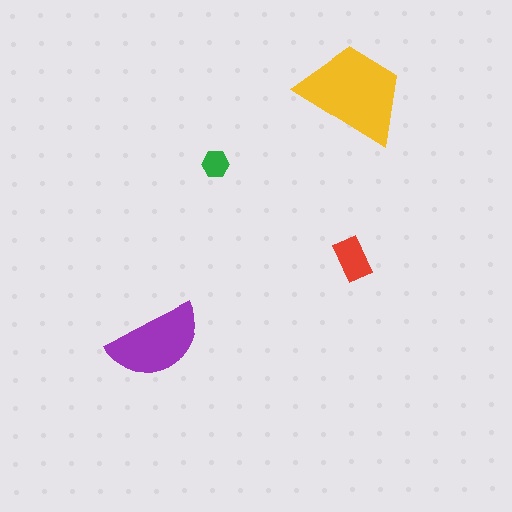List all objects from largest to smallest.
The yellow trapezoid, the purple semicircle, the red rectangle, the green hexagon.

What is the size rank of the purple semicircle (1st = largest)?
2nd.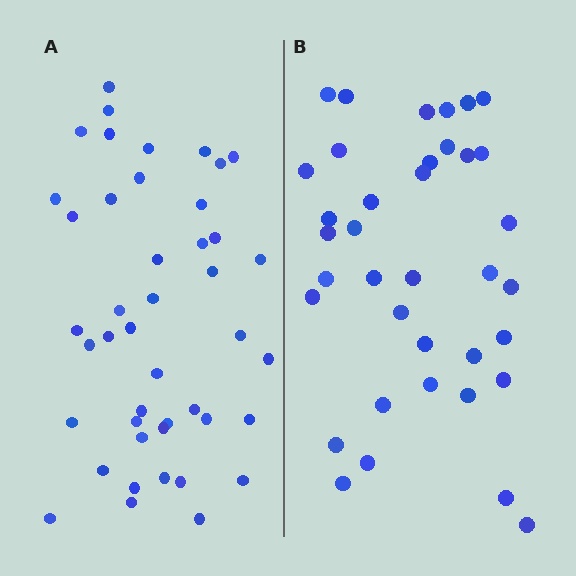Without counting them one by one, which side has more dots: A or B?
Region A (the left region) has more dots.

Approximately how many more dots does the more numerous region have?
Region A has roughly 8 or so more dots than region B.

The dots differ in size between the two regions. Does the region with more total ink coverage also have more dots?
No. Region B has more total ink coverage because its dots are larger, but region A actually contains more individual dots. Total area can be misleading — the number of items is what matters here.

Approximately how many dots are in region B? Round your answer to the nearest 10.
About 40 dots. (The exact count is 37, which rounds to 40.)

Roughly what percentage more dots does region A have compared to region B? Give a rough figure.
About 20% more.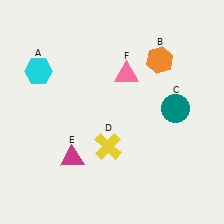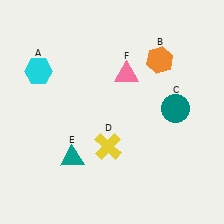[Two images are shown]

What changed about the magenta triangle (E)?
In Image 1, E is magenta. In Image 2, it changed to teal.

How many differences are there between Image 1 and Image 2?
There is 1 difference between the two images.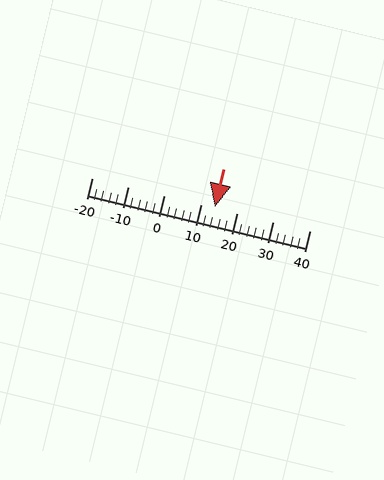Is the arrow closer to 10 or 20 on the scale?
The arrow is closer to 10.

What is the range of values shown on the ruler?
The ruler shows values from -20 to 40.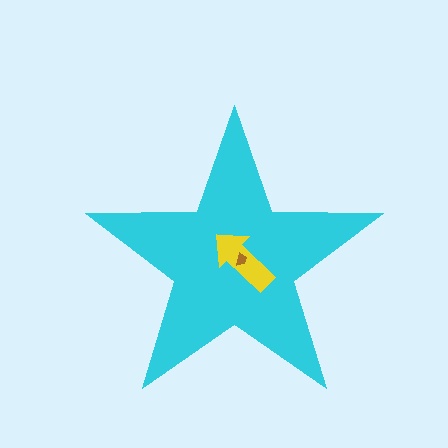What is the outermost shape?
The cyan star.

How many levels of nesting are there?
3.